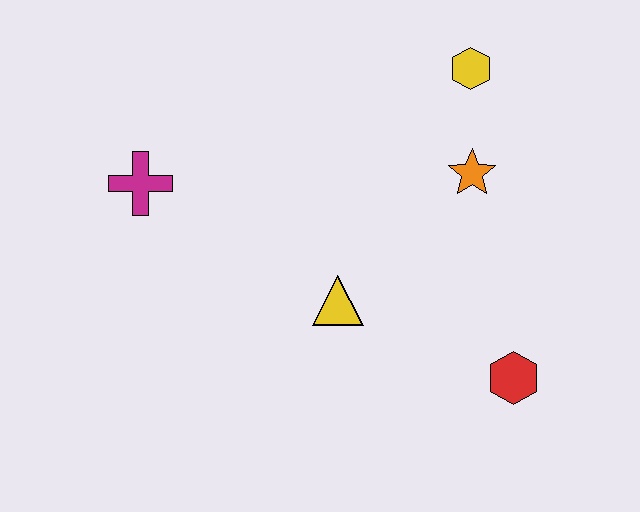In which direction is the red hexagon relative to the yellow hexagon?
The red hexagon is below the yellow hexagon.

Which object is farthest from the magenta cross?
The red hexagon is farthest from the magenta cross.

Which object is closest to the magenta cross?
The yellow triangle is closest to the magenta cross.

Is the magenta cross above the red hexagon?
Yes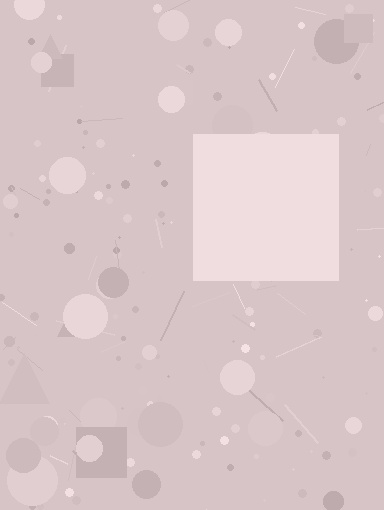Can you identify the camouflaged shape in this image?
The camouflaged shape is a square.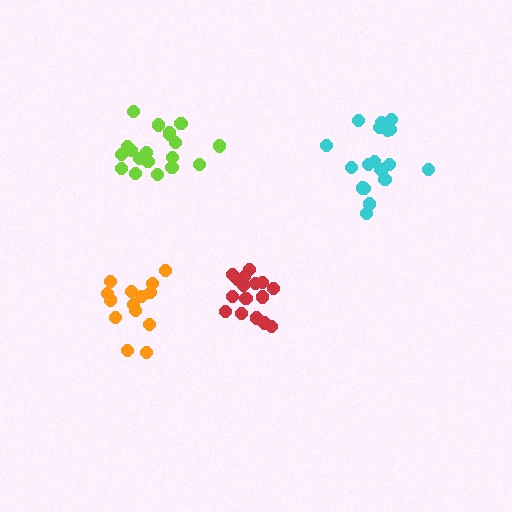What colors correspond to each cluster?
The clusters are colored: red, lime, cyan, orange.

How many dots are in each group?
Group 1: 16 dots, Group 2: 19 dots, Group 3: 19 dots, Group 4: 14 dots (68 total).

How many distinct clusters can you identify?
There are 4 distinct clusters.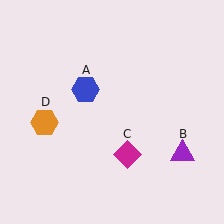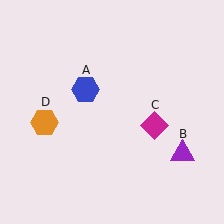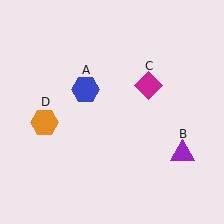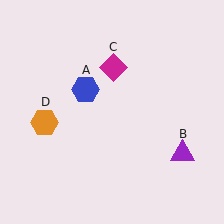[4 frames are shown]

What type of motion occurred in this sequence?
The magenta diamond (object C) rotated counterclockwise around the center of the scene.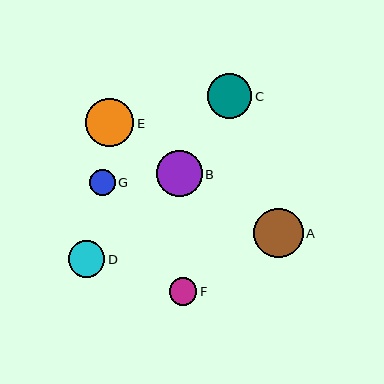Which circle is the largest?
Circle A is the largest with a size of approximately 49 pixels.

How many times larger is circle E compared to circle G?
Circle E is approximately 1.9 times the size of circle G.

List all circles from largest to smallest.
From largest to smallest: A, E, B, C, D, F, G.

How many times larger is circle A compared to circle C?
Circle A is approximately 1.1 times the size of circle C.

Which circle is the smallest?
Circle G is the smallest with a size of approximately 26 pixels.